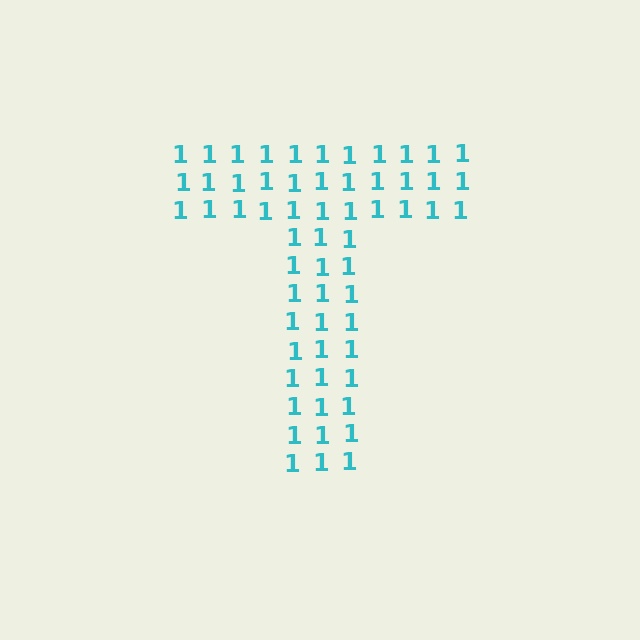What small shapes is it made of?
It is made of small digit 1's.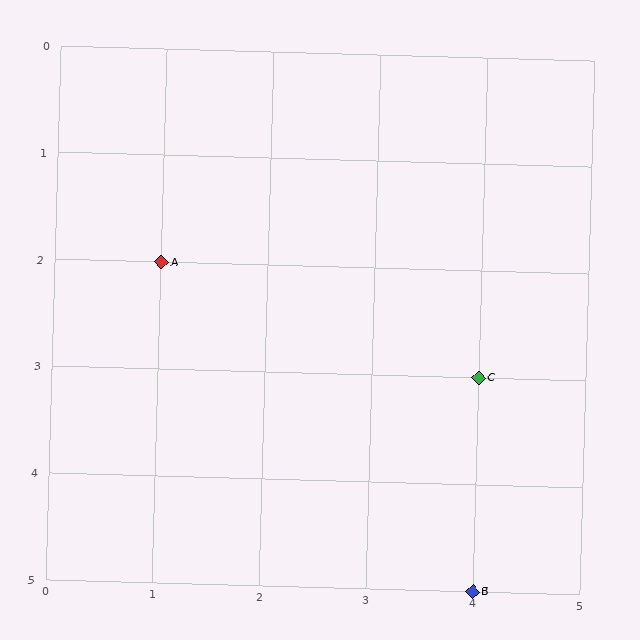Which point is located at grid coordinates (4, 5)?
Point B is at (4, 5).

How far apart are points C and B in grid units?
Points C and B are 2 rows apart.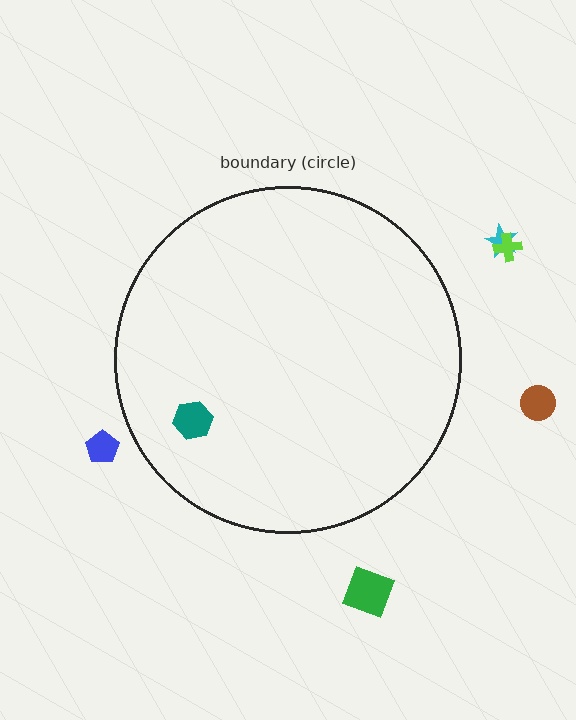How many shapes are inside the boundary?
1 inside, 5 outside.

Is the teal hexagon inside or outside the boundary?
Inside.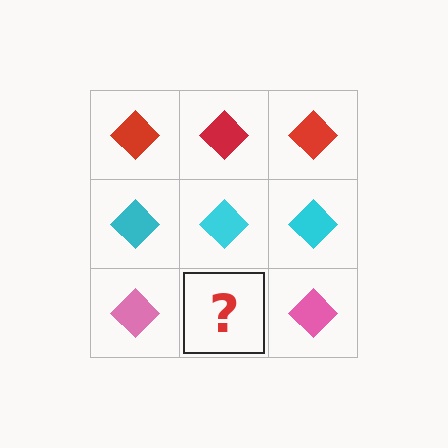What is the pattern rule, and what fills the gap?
The rule is that each row has a consistent color. The gap should be filled with a pink diamond.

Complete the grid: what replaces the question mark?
The question mark should be replaced with a pink diamond.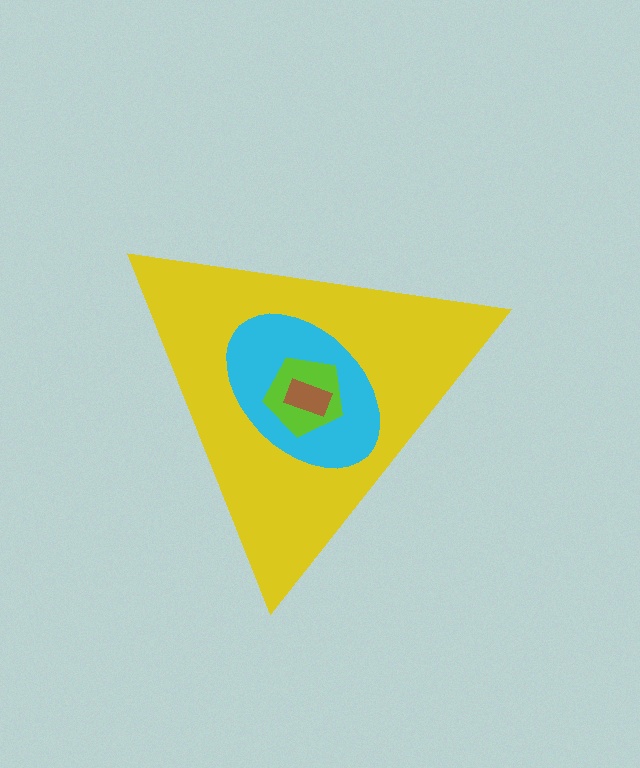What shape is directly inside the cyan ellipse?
The lime pentagon.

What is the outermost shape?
The yellow triangle.